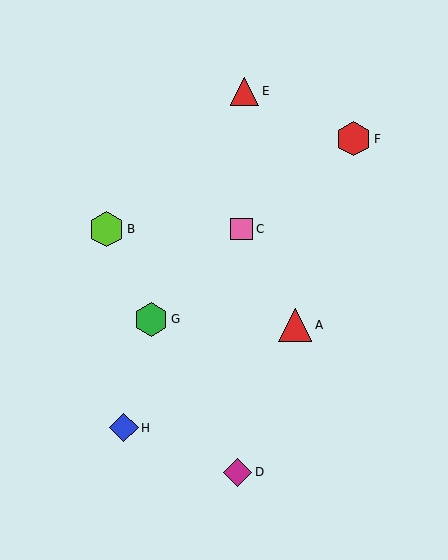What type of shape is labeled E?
Shape E is a red triangle.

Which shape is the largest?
The lime hexagon (labeled B) is the largest.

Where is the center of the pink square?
The center of the pink square is at (242, 229).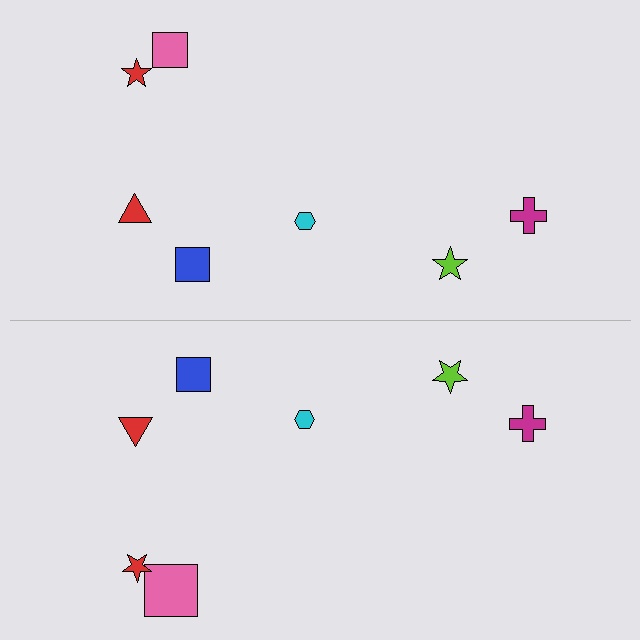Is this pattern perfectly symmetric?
No, the pattern is not perfectly symmetric. The pink square on the bottom side has a different size than its mirror counterpart.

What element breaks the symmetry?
The pink square on the bottom side has a different size than its mirror counterpart.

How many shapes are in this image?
There are 14 shapes in this image.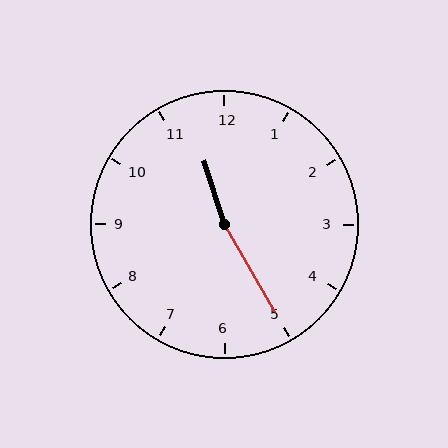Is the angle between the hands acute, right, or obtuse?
It is obtuse.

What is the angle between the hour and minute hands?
Approximately 168 degrees.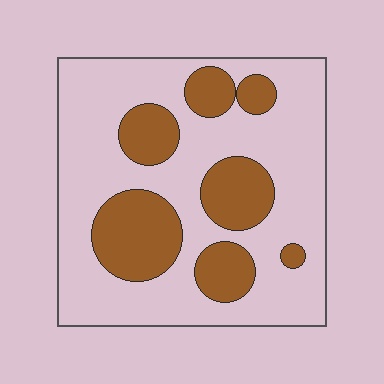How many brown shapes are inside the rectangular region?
7.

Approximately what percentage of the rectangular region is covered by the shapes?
Approximately 30%.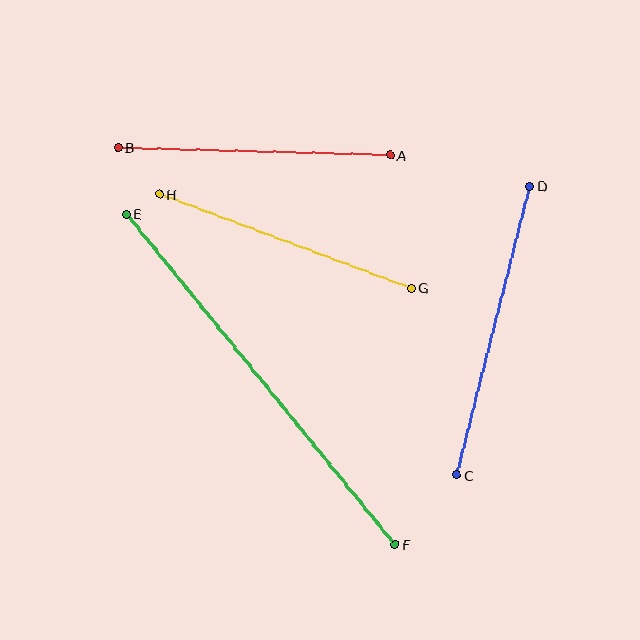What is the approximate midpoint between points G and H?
The midpoint is at approximately (285, 241) pixels.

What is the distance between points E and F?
The distance is approximately 426 pixels.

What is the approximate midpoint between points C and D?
The midpoint is at approximately (494, 331) pixels.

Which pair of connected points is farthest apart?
Points E and F are farthest apart.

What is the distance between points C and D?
The distance is approximately 298 pixels.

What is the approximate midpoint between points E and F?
The midpoint is at approximately (261, 379) pixels.